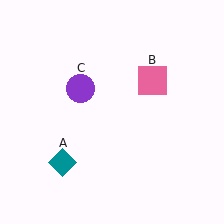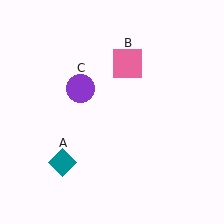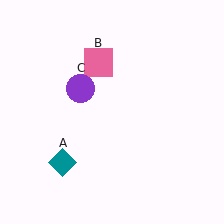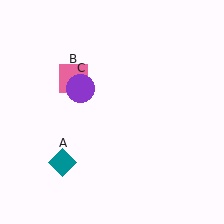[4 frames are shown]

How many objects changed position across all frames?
1 object changed position: pink square (object B).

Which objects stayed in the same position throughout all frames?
Teal diamond (object A) and purple circle (object C) remained stationary.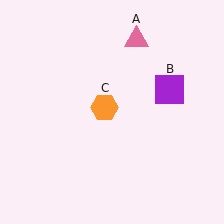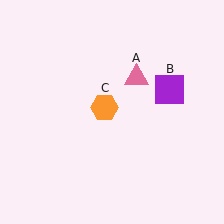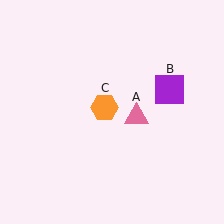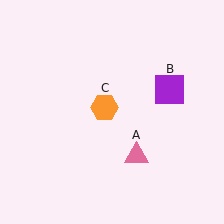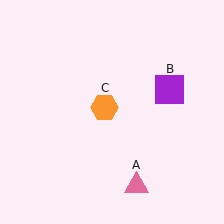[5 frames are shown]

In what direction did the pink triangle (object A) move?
The pink triangle (object A) moved down.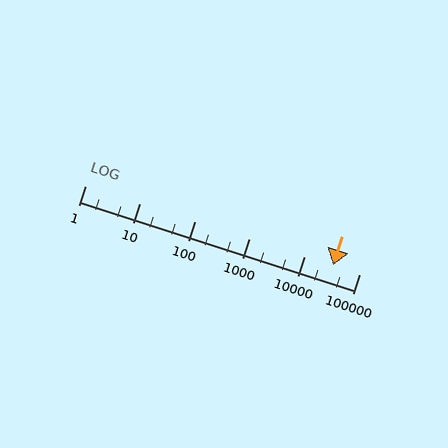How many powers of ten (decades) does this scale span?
The scale spans 5 decades, from 1 to 100000.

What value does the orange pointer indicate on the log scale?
The pointer indicates approximately 33000.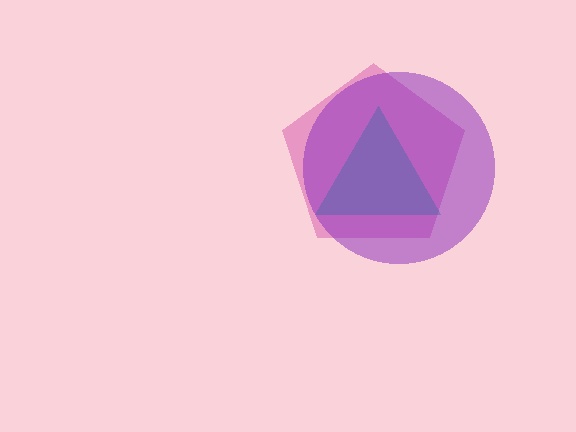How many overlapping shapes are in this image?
There are 3 overlapping shapes in the image.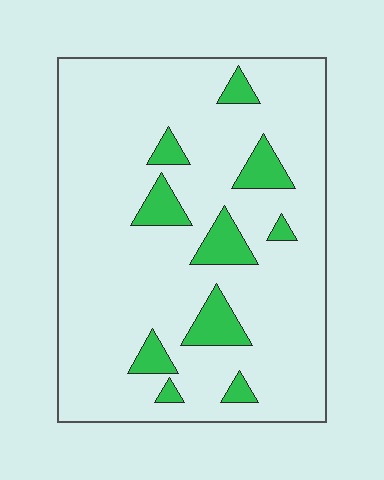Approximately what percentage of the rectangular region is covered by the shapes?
Approximately 15%.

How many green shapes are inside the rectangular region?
10.